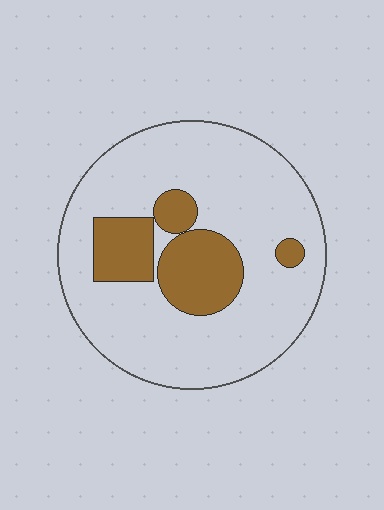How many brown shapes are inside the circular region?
4.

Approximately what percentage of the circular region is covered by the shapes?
Approximately 20%.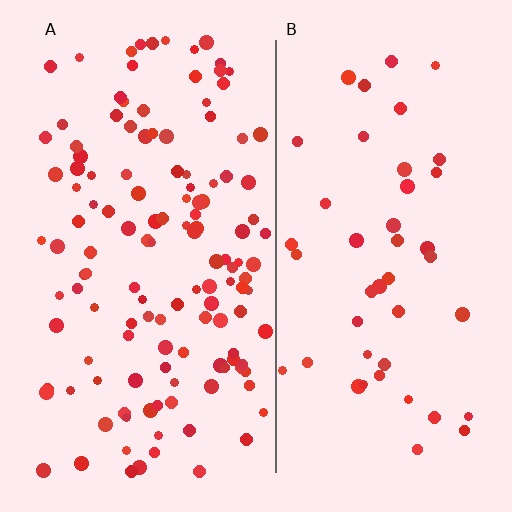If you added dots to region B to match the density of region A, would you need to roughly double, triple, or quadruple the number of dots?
Approximately triple.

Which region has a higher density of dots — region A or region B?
A (the left).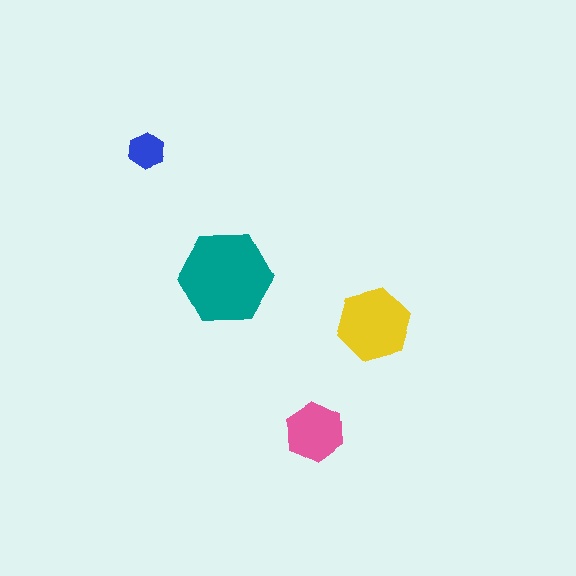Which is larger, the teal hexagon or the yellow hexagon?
The teal one.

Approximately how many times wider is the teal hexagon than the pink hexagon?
About 1.5 times wider.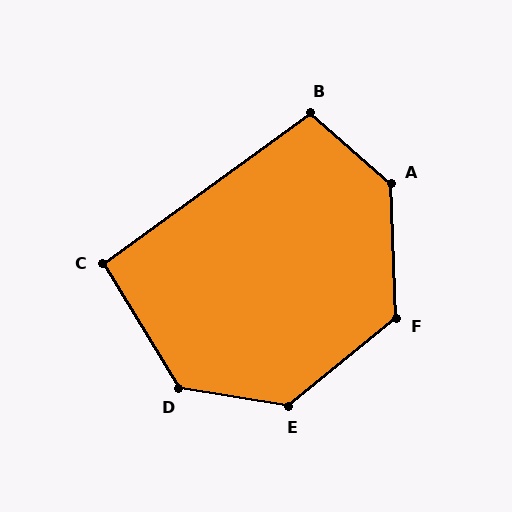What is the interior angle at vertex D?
Approximately 130 degrees (obtuse).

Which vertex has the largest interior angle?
A, at approximately 134 degrees.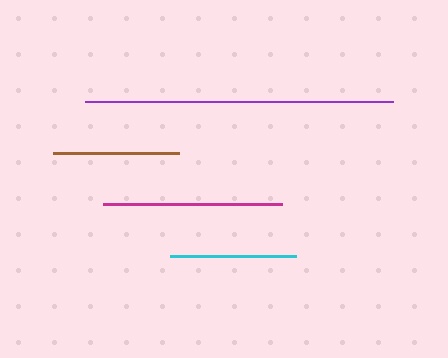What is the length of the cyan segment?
The cyan segment is approximately 126 pixels long.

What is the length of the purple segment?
The purple segment is approximately 308 pixels long.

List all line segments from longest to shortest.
From longest to shortest: purple, magenta, brown, cyan.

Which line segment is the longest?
The purple line is the longest at approximately 308 pixels.